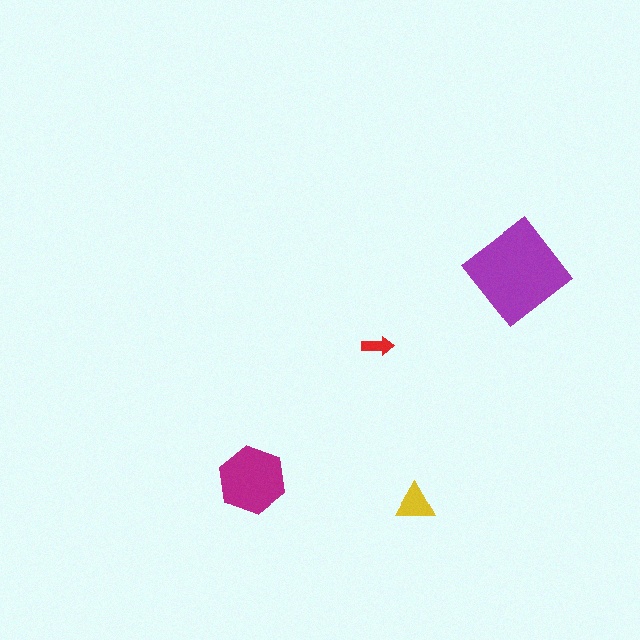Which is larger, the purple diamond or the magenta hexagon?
The purple diamond.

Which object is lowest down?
The yellow triangle is bottommost.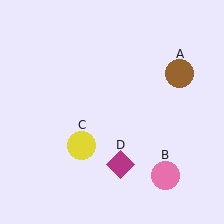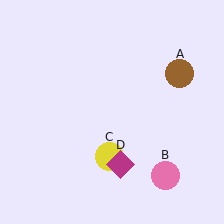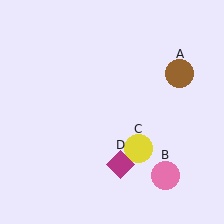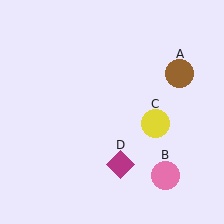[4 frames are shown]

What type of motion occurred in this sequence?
The yellow circle (object C) rotated counterclockwise around the center of the scene.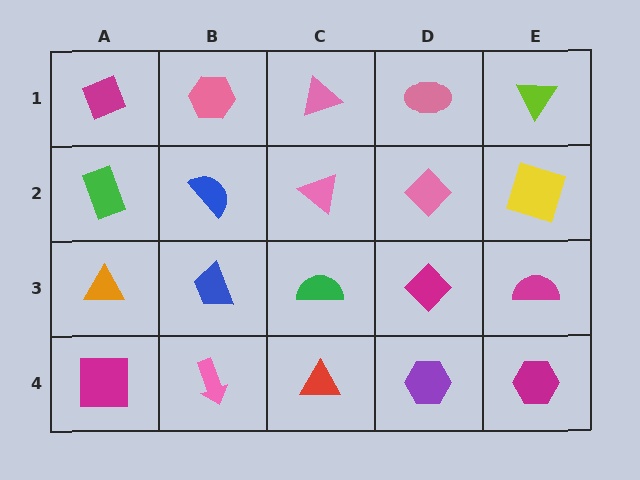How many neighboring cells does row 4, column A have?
2.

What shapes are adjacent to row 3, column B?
A blue semicircle (row 2, column B), a pink arrow (row 4, column B), an orange triangle (row 3, column A), a green semicircle (row 3, column C).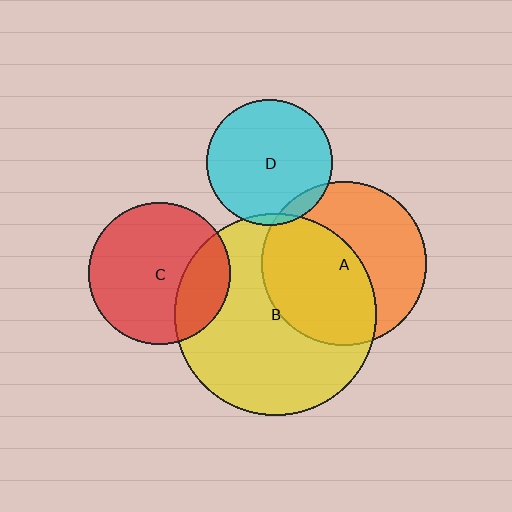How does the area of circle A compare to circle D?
Approximately 1.7 times.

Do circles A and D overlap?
Yes.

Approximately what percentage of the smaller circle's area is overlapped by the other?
Approximately 10%.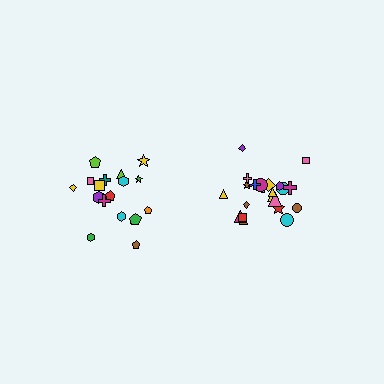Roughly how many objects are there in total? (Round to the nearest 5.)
Roughly 40 objects in total.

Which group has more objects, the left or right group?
The right group.